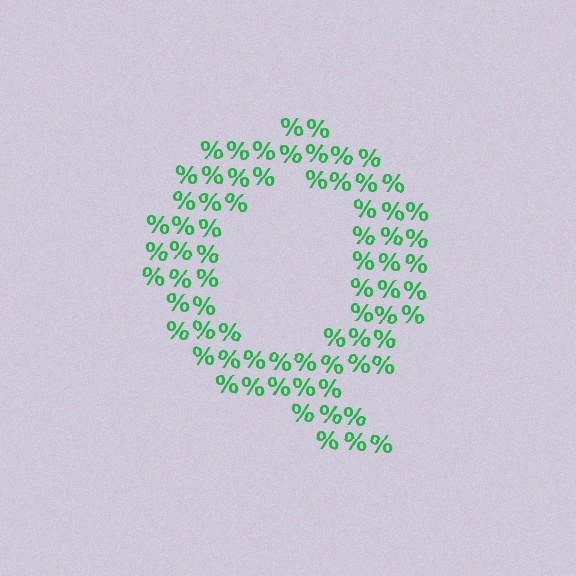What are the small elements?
The small elements are percent signs.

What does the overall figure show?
The overall figure shows the letter Q.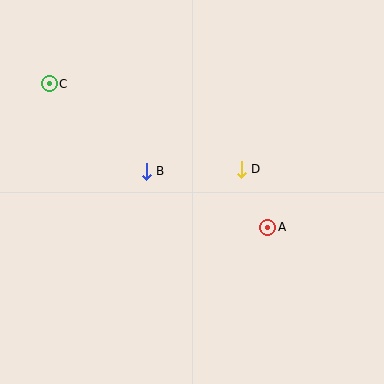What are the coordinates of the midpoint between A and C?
The midpoint between A and C is at (158, 156).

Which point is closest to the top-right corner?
Point D is closest to the top-right corner.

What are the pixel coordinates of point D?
Point D is at (241, 169).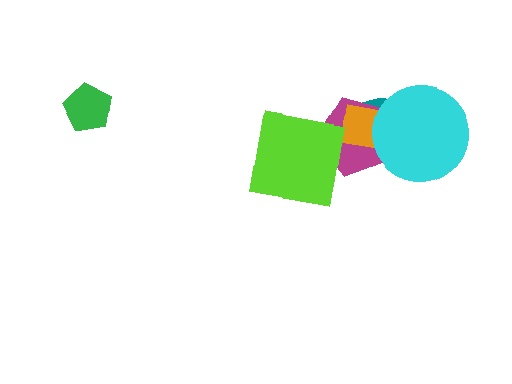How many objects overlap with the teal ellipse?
3 objects overlap with the teal ellipse.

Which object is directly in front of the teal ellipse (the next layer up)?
The magenta pentagon is directly in front of the teal ellipse.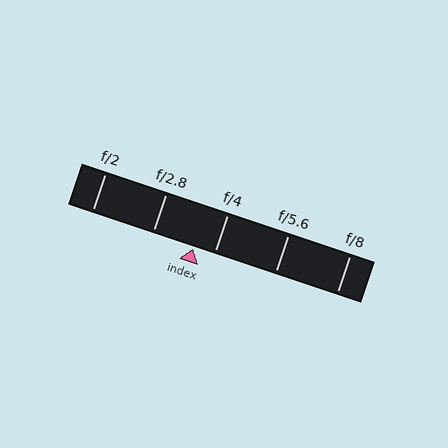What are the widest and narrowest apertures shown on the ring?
The widest aperture shown is f/2 and the narrowest is f/8.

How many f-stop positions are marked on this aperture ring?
There are 5 f-stop positions marked.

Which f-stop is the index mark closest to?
The index mark is closest to f/4.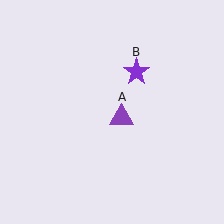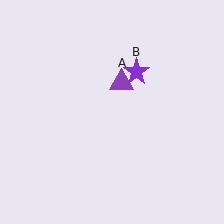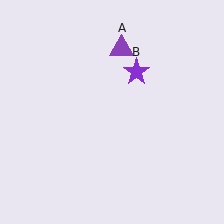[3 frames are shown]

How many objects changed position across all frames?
1 object changed position: purple triangle (object A).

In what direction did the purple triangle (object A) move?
The purple triangle (object A) moved up.